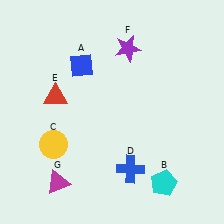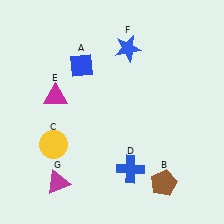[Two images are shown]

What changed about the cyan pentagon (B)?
In Image 1, B is cyan. In Image 2, it changed to brown.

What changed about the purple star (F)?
In Image 1, F is purple. In Image 2, it changed to blue.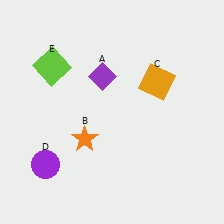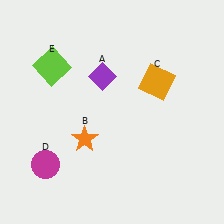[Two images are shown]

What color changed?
The circle (D) changed from purple in Image 1 to magenta in Image 2.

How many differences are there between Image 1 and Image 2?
There is 1 difference between the two images.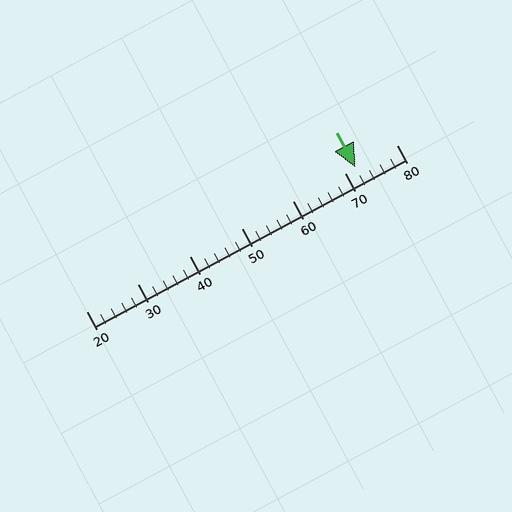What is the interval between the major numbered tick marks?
The major tick marks are spaced 10 units apart.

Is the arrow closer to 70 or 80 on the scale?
The arrow is closer to 70.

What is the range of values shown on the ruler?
The ruler shows values from 20 to 80.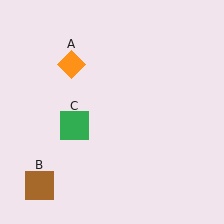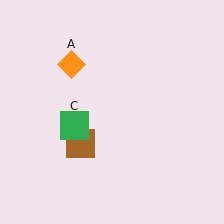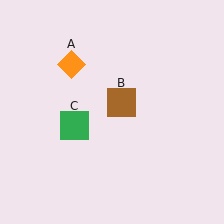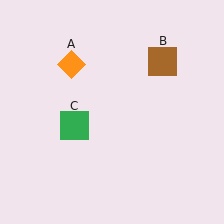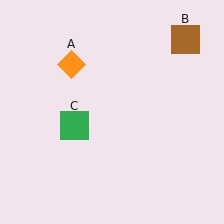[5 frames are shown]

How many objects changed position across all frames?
1 object changed position: brown square (object B).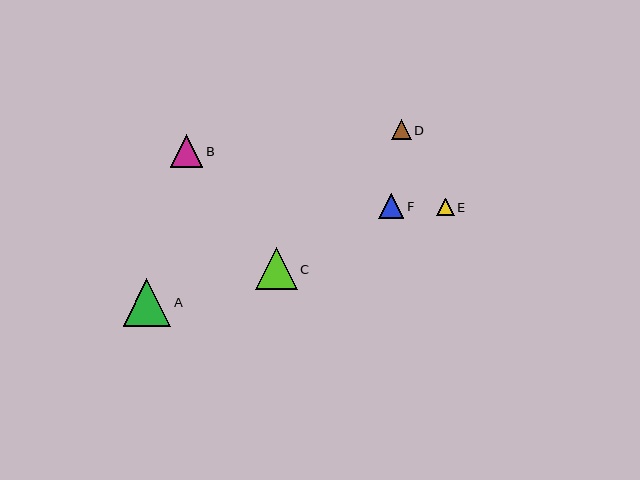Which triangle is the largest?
Triangle A is the largest with a size of approximately 48 pixels.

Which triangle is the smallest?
Triangle E is the smallest with a size of approximately 17 pixels.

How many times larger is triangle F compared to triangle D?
Triangle F is approximately 1.2 times the size of triangle D.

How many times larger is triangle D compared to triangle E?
Triangle D is approximately 1.2 times the size of triangle E.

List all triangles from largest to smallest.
From largest to smallest: A, C, B, F, D, E.